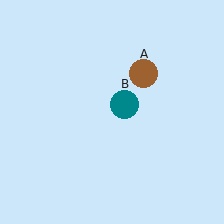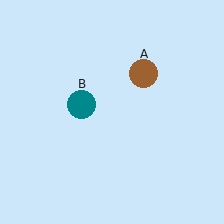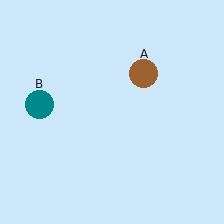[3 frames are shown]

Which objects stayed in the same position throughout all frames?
Brown circle (object A) remained stationary.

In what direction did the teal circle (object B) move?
The teal circle (object B) moved left.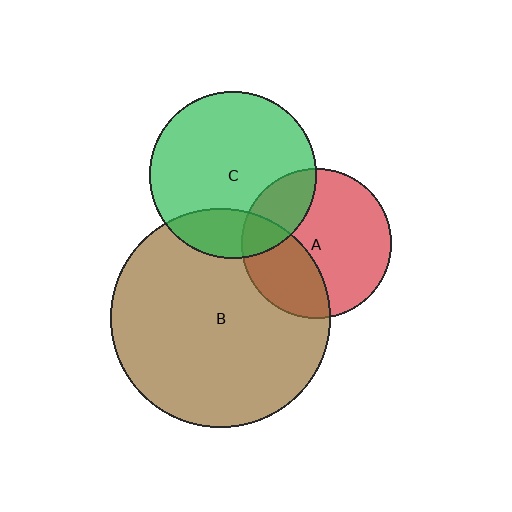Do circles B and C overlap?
Yes.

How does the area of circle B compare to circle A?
Approximately 2.1 times.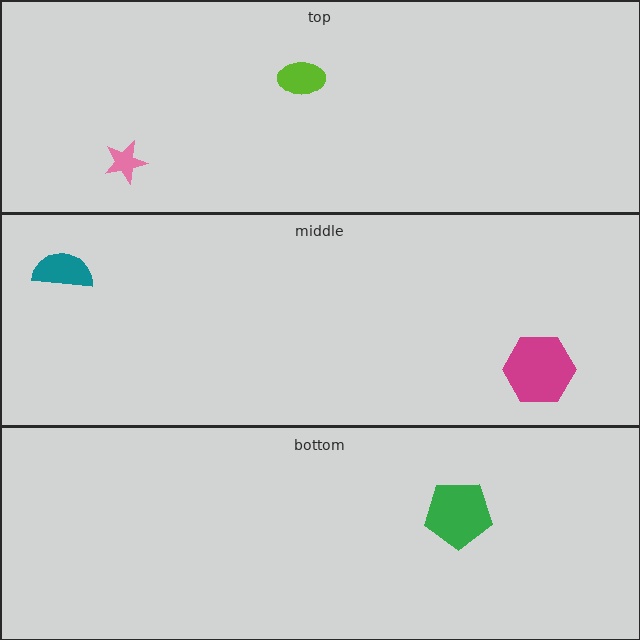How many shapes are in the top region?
2.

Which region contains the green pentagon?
The bottom region.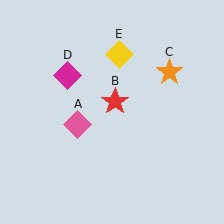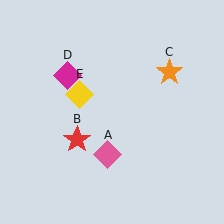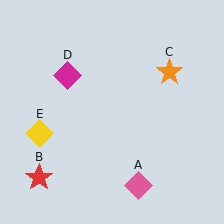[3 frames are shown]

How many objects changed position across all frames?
3 objects changed position: pink diamond (object A), red star (object B), yellow diamond (object E).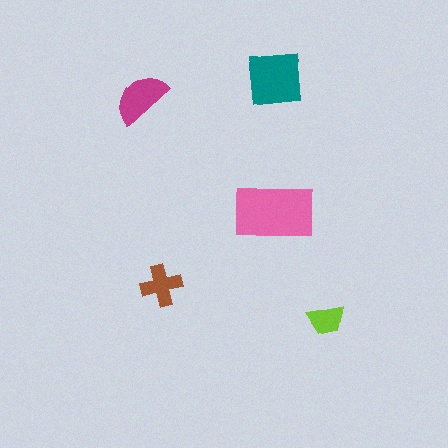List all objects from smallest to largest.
The lime trapezoid, the brown cross, the magenta semicircle, the teal square, the pink rectangle.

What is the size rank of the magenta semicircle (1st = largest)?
3rd.